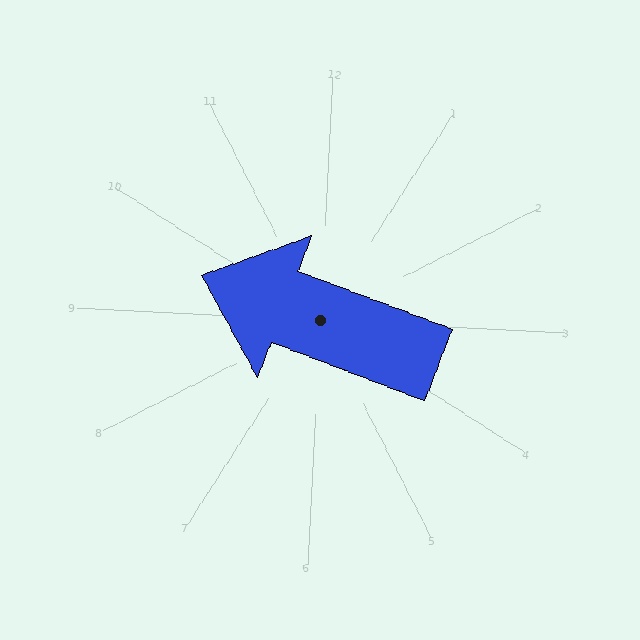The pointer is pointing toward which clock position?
Roughly 10 o'clock.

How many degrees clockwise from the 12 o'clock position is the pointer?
Approximately 288 degrees.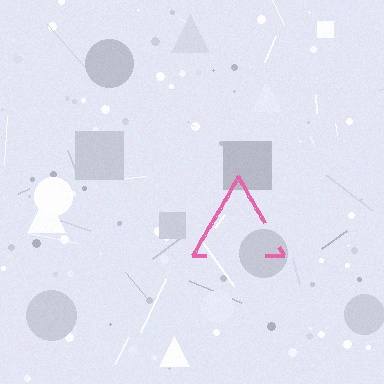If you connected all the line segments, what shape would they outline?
They would outline a triangle.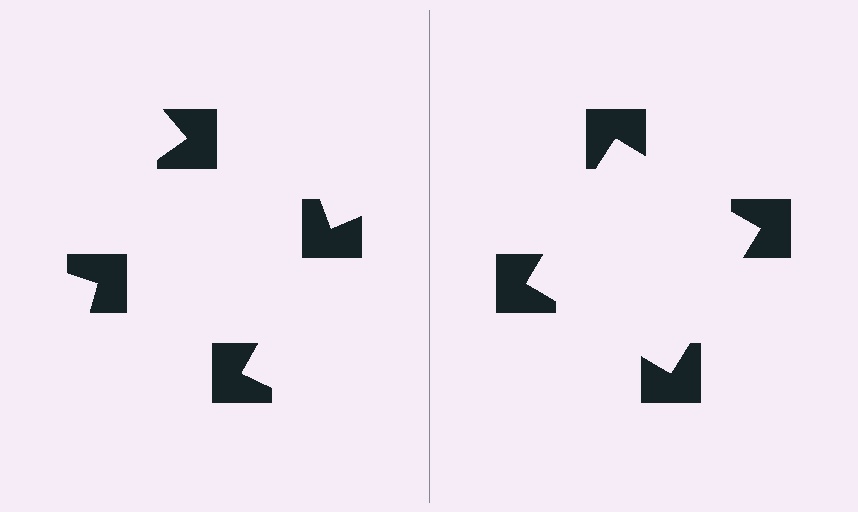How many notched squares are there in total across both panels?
8 — 4 on each side.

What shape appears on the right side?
An illusory square.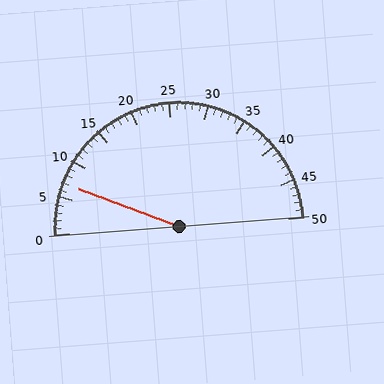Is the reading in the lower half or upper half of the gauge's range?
The reading is in the lower half of the range (0 to 50).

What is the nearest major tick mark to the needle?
The nearest major tick mark is 5.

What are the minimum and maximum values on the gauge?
The gauge ranges from 0 to 50.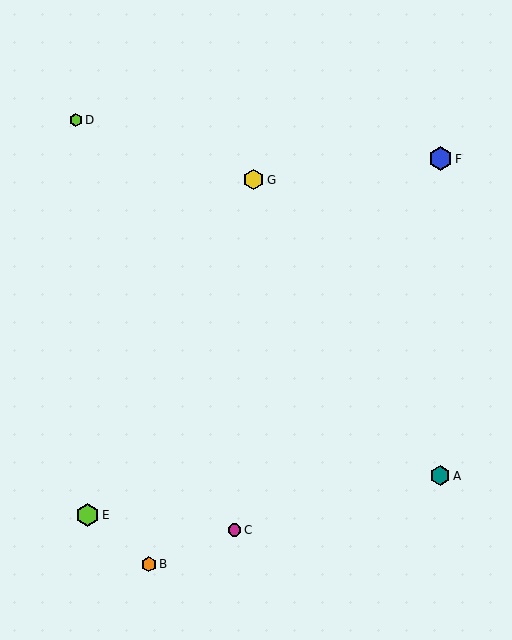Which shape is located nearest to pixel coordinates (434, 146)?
The blue hexagon (labeled F) at (441, 159) is nearest to that location.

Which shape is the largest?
The blue hexagon (labeled F) is the largest.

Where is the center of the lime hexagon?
The center of the lime hexagon is at (76, 120).